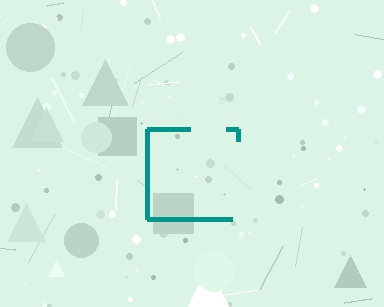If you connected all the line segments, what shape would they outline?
They would outline a square.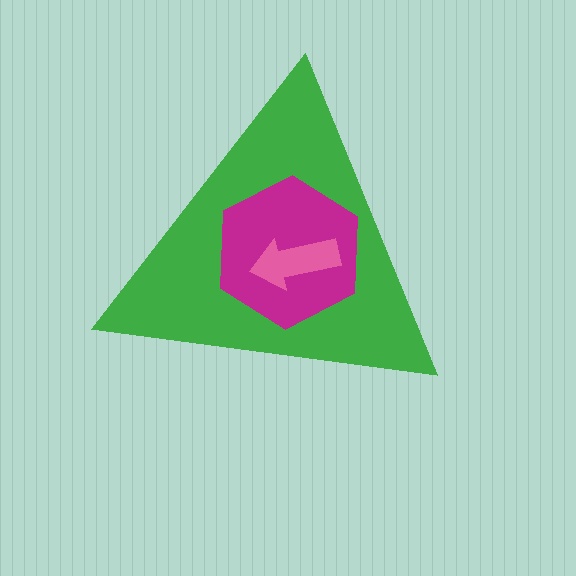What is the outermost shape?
The green triangle.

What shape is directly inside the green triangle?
The magenta hexagon.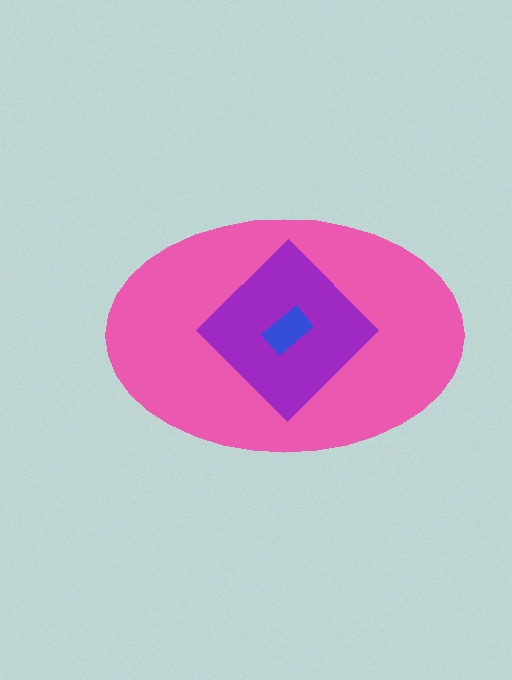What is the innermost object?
The blue rectangle.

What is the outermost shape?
The pink ellipse.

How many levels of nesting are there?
3.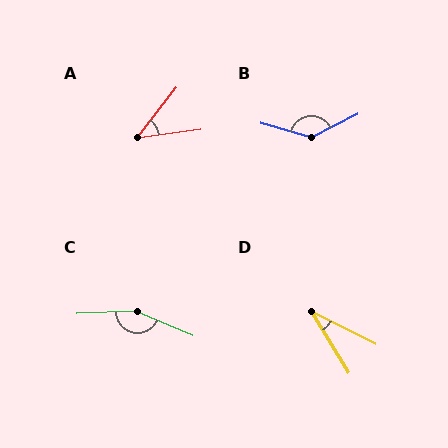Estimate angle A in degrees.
Approximately 44 degrees.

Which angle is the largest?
C, at approximately 155 degrees.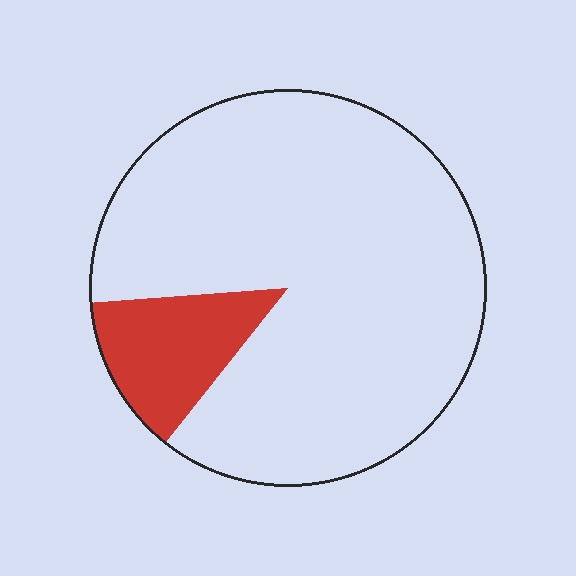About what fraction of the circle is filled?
About one eighth (1/8).